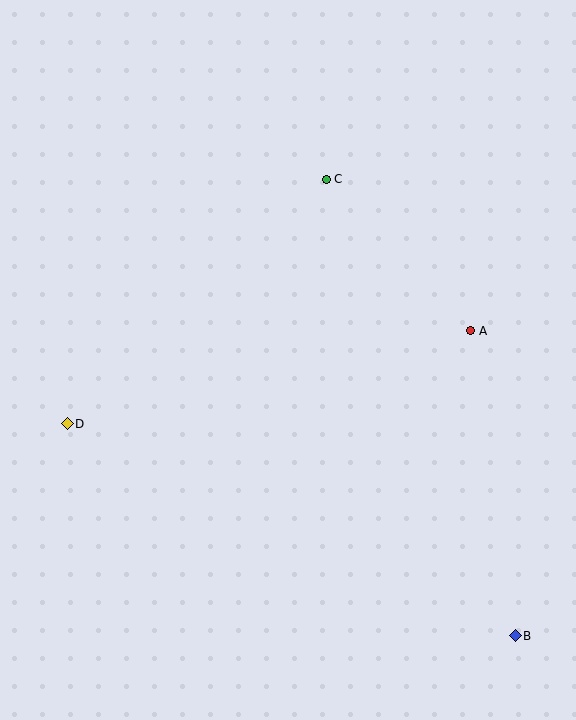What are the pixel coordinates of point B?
Point B is at (515, 636).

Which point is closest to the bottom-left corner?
Point D is closest to the bottom-left corner.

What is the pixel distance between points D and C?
The distance between D and C is 356 pixels.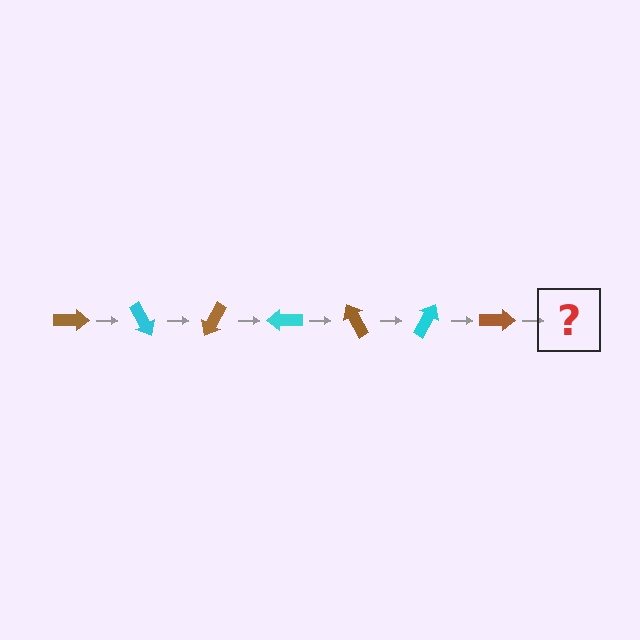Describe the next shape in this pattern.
It should be a cyan arrow, rotated 420 degrees from the start.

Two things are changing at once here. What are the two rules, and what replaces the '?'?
The two rules are that it rotates 60 degrees each step and the color cycles through brown and cyan. The '?' should be a cyan arrow, rotated 420 degrees from the start.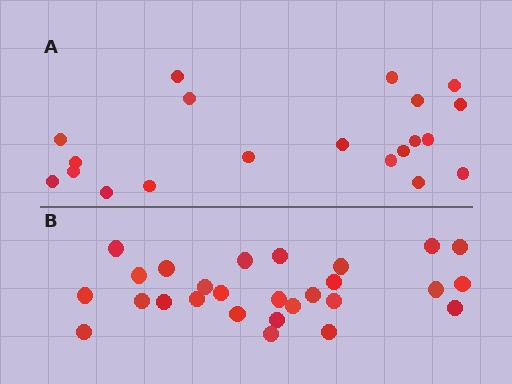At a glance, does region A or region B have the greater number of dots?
Region B (the bottom region) has more dots.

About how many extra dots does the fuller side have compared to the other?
Region B has roughly 8 or so more dots than region A.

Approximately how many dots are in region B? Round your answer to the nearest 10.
About 30 dots. (The exact count is 27, which rounds to 30.)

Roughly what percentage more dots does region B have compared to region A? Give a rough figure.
About 35% more.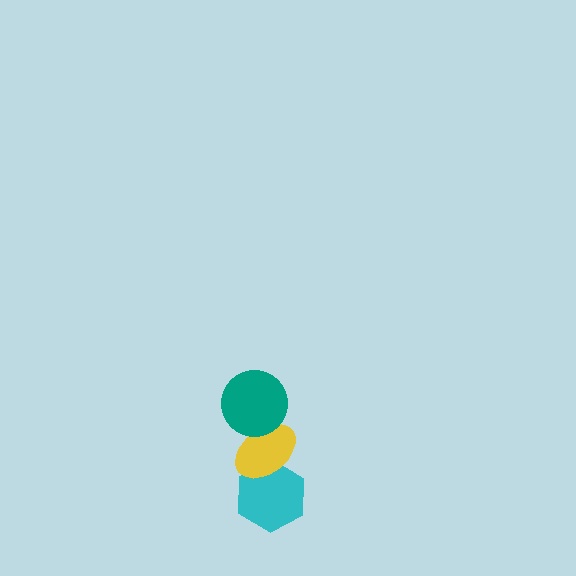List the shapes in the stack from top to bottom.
From top to bottom: the teal circle, the yellow ellipse, the cyan hexagon.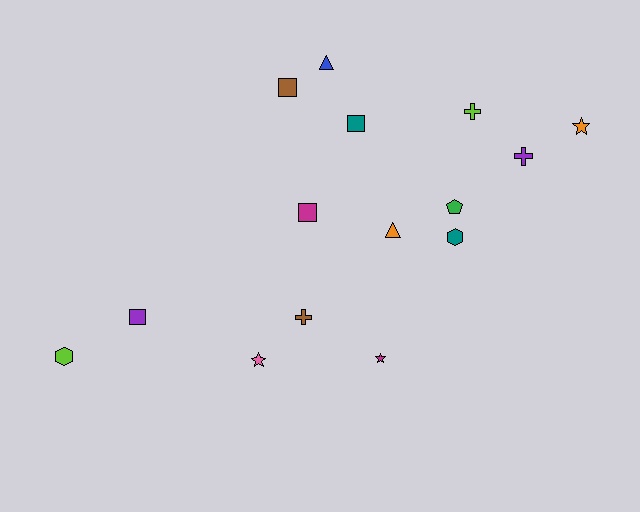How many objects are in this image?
There are 15 objects.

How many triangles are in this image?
There are 2 triangles.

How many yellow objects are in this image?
There are no yellow objects.